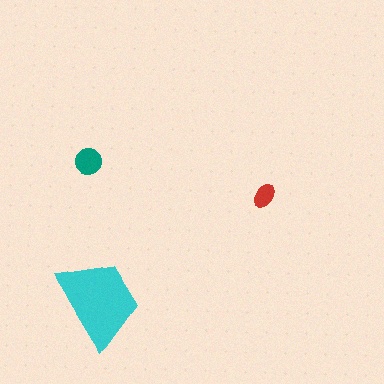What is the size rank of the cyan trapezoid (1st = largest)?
1st.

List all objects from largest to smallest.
The cyan trapezoid, the teal circle, the red ellipse.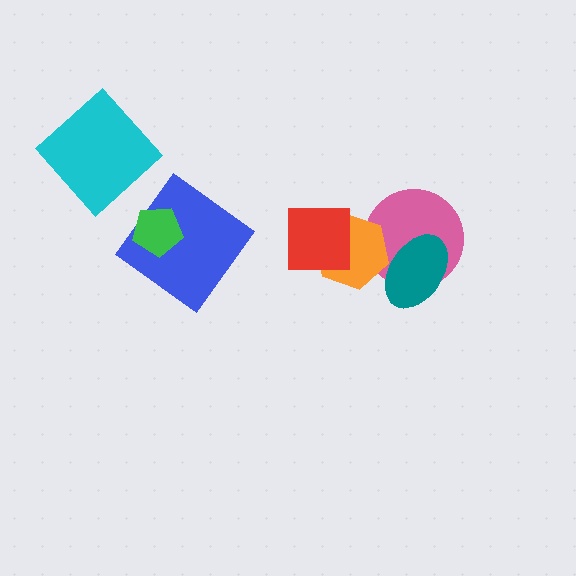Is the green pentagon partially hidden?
No, no other shape covers it.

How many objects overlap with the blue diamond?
1 object overlaps with the blue diamond.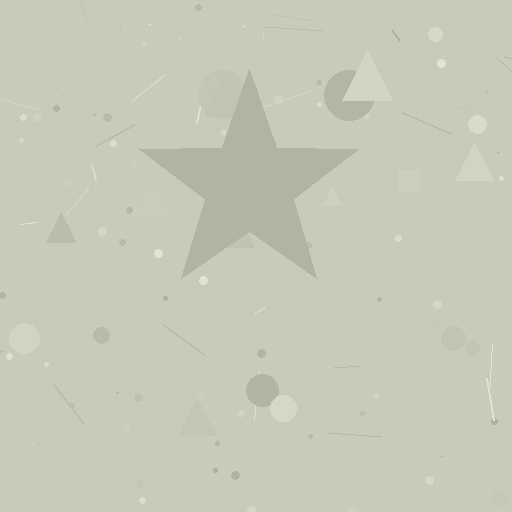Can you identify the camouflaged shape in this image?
The camouflaged shape is a star.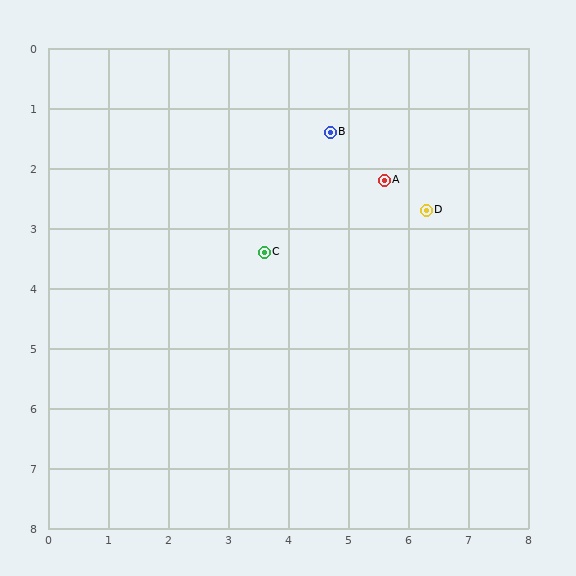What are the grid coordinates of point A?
Point A is at approximately (5.6, 2.2).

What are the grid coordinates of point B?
Point B is at approximately (4.7, 1.4).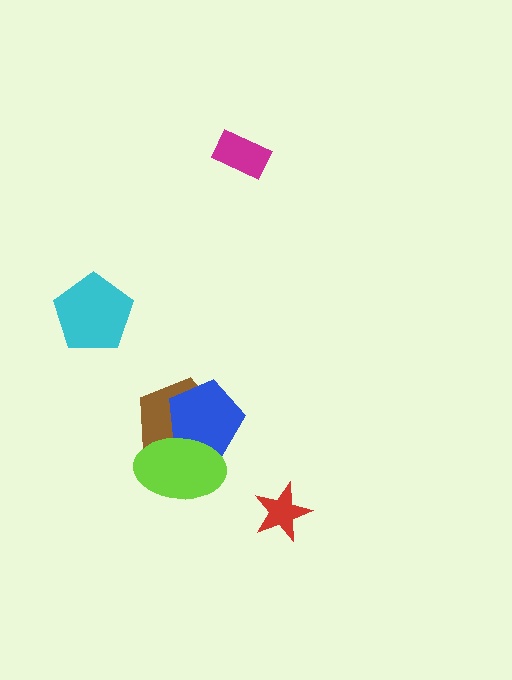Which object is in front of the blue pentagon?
The lime ellipse is in front of the blue pentagon.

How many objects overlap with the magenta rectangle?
0 objects overlap with the magenta rectangle.